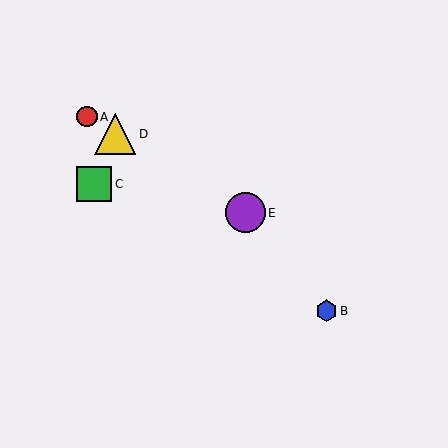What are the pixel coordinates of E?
Object E is at (245, 213).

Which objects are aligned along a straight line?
Objects A, D, E are aligned along a straight line.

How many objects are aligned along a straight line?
3 objects (A, D, E) are aligned along a straight line.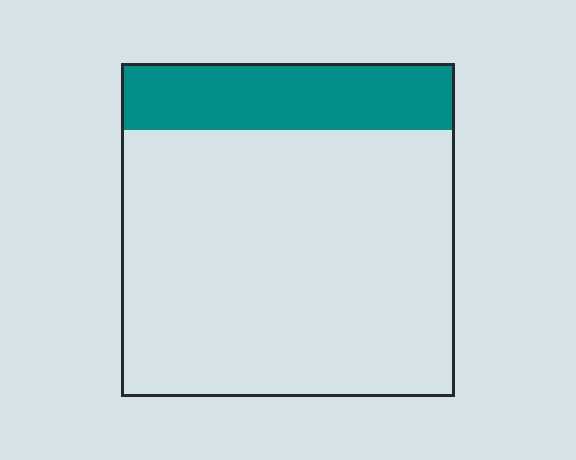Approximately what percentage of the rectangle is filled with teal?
Approximately 20%.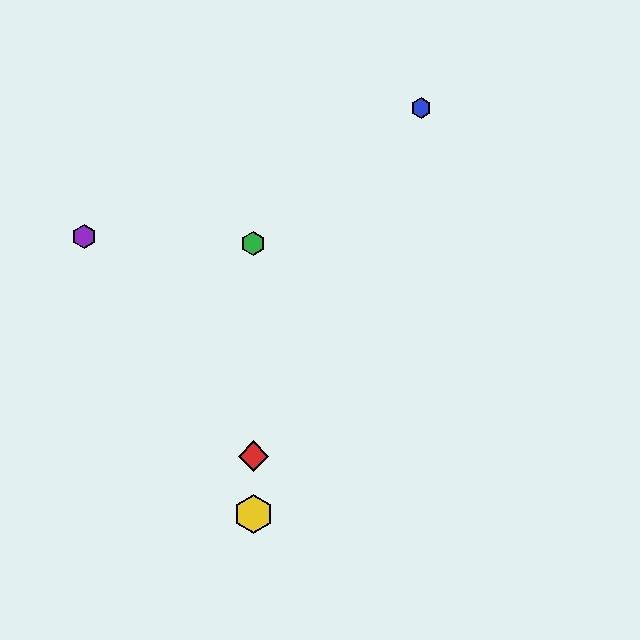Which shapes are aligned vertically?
The red diamond, the green hexagon, the yellow hexagon are aligned vertically.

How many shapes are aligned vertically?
3 shapes (the red diamond, the green hexagon, the yellow hexagon) are aligned vertically.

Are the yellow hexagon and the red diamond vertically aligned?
Yes, both are at x≈253.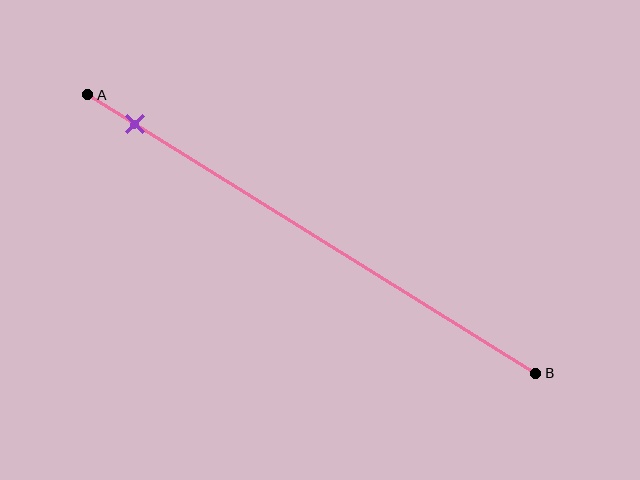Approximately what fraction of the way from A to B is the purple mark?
The purple mark is approximately 10% of the way from A to B.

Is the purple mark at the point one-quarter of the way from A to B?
No, the mark is at about 10% from A, not at the 25% one-quarter point.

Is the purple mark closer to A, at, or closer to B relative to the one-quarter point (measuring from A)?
The purple mark is closer to point A than the one-quarter point of segment AB.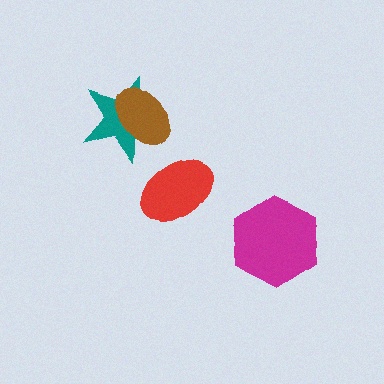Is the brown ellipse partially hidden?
No, no other shape covers it.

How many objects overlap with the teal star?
1 object overlaps with the teal star.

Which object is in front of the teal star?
The brown ellipse is in front of the teal star.